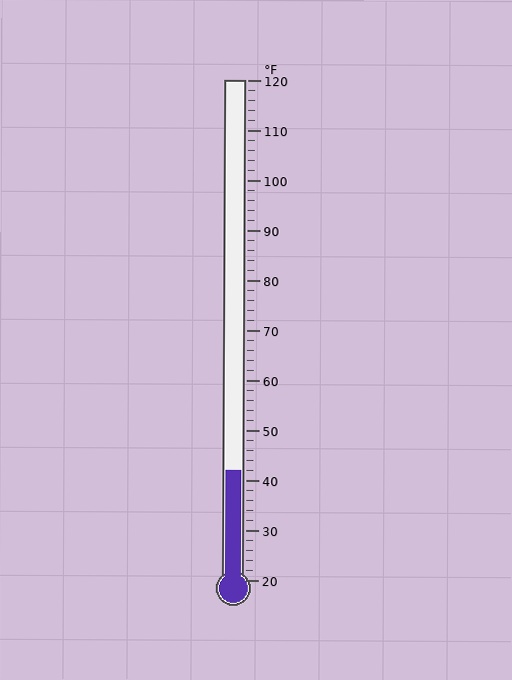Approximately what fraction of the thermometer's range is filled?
The thermometer is filled to approximately 20% of its range.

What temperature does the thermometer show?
The thermometer shows approximately 42°F.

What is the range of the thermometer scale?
The thermometer scale ranges from 20°F to 120°F.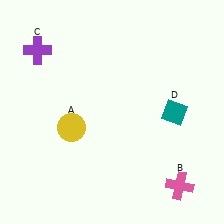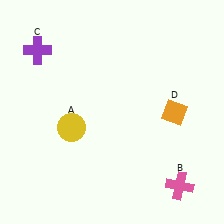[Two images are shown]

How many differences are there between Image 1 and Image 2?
There is 1 difference between the two images.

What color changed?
The diamond (D) changed from teal in Image 1 to orange in Image 2.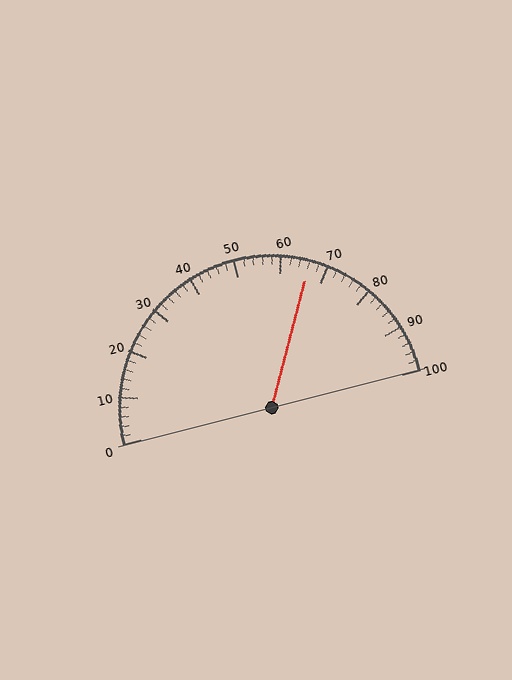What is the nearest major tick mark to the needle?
The nearest major tick mark is 70.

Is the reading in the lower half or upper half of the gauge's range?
The reading is in the upper half of the range (0 to 100).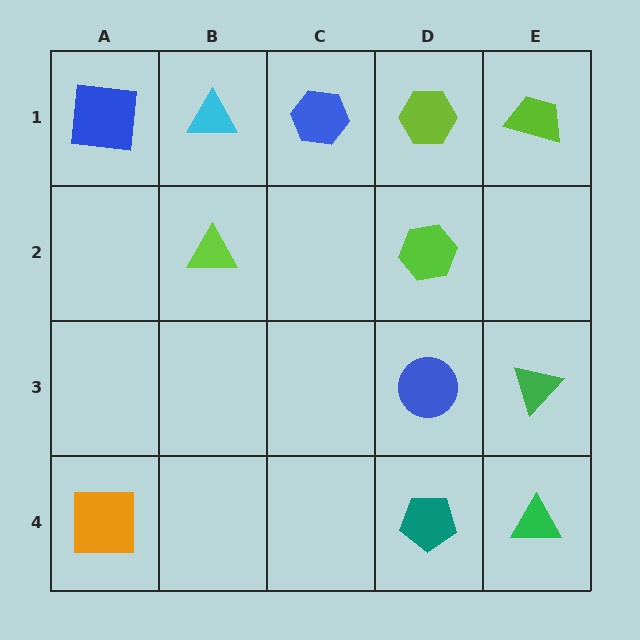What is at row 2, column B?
A lime triangle.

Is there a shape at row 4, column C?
No, that cell is empty.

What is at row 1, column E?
A lime trapezoid.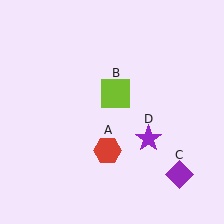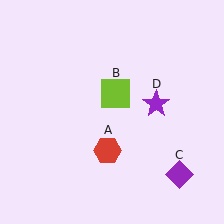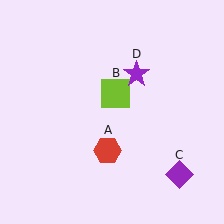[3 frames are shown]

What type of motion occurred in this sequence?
The purple star (object D) rotated counterclockwise around the center of the scene.